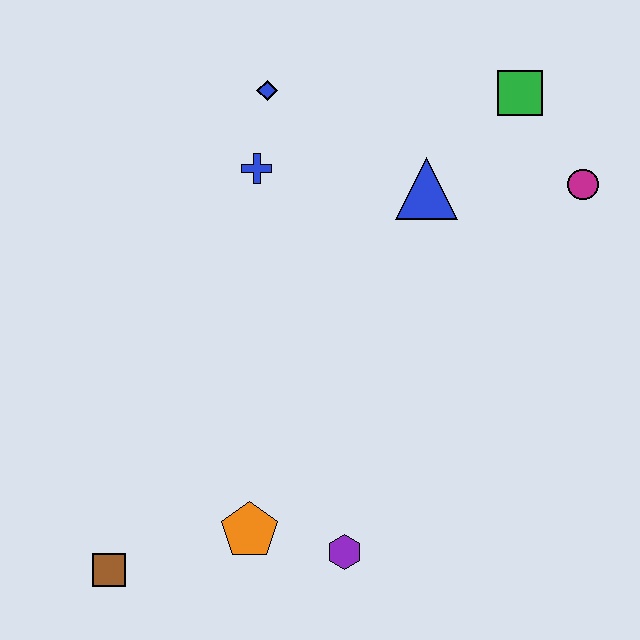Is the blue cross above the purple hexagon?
Yes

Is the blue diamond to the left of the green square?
Yes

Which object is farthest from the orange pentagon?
The green square is farthest from the orange pentagon.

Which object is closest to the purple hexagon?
The orange pentagon is closest to the purple hexagon.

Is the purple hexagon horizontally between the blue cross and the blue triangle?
Yes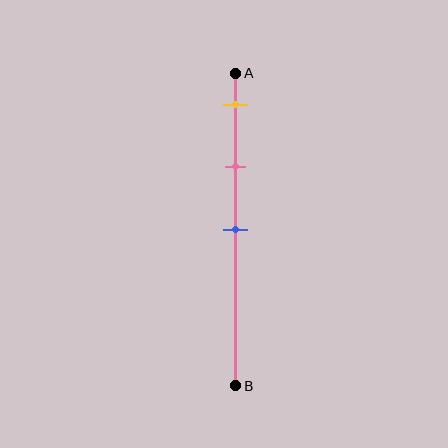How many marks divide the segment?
There are 3 marks dividing the segment.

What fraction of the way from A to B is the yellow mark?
The yellow mark is approximately 10% (0.1) of the way from A to B.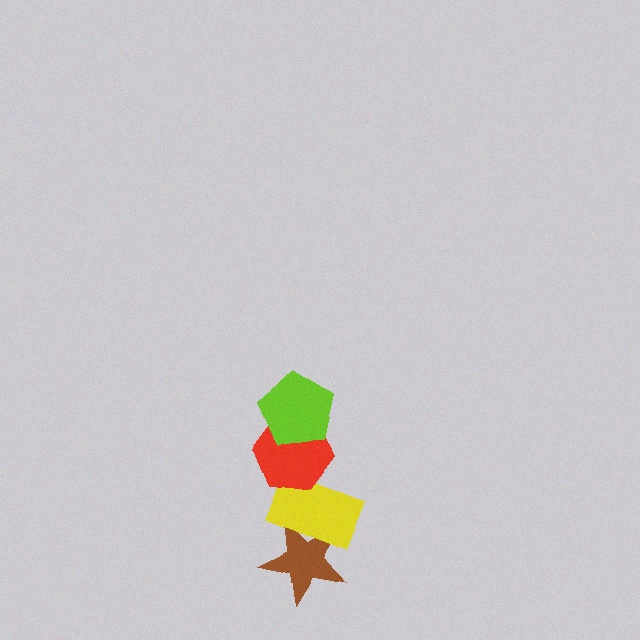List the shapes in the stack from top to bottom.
From top to bottom: the lime pentagon, the red hexagon, the yellow rectangle, the brown star.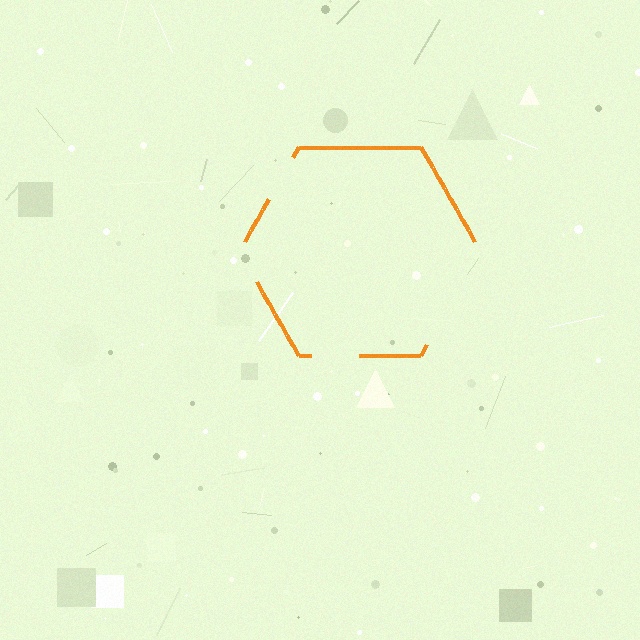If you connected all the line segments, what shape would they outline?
They would outline a hexagon.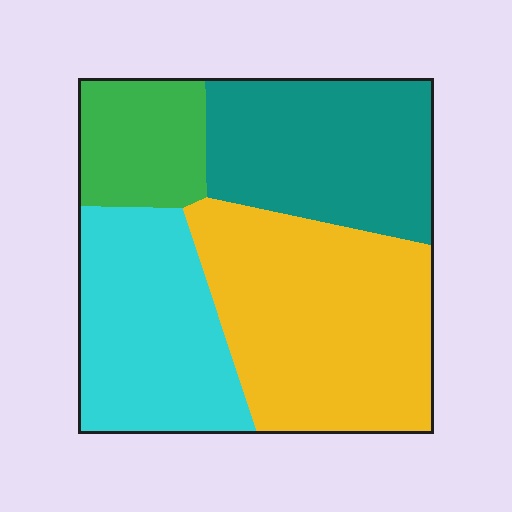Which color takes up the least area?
Green, at roughly 15%.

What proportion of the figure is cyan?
Cyan covers about 25% of the figure.